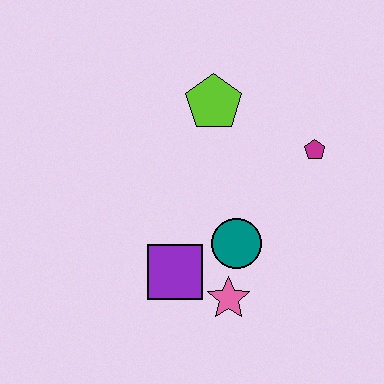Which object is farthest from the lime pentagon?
The pink star is farthest from the lime pentagon.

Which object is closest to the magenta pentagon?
The lime pentagon is closest to the magenta pentagon.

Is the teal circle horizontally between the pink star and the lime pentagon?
No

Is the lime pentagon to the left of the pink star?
Yes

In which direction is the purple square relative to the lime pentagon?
The purple square is below the lime pentagon.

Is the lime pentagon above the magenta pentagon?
Yes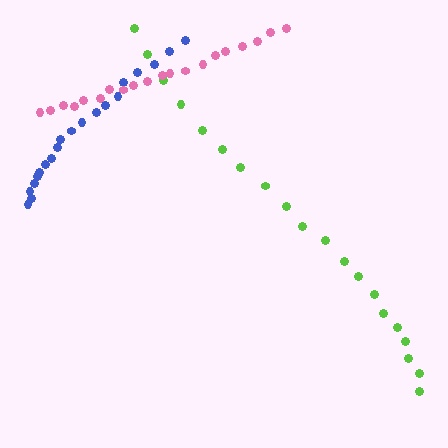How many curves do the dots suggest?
There are 3 distinct paths.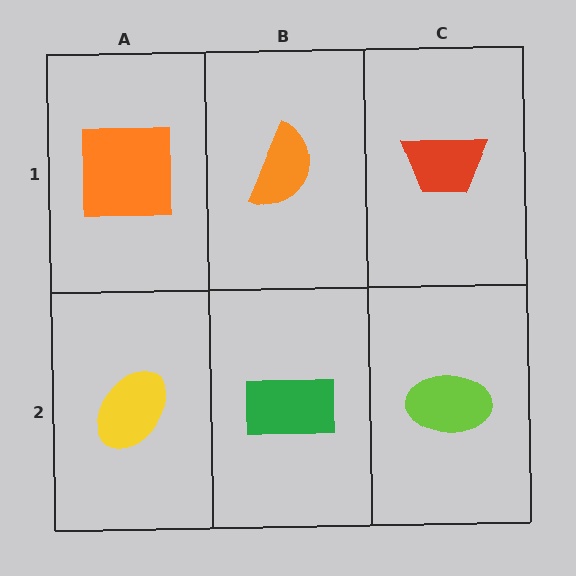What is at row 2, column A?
A yellow ellipse.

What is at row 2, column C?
A lime ellipse.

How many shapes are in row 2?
3 shapes.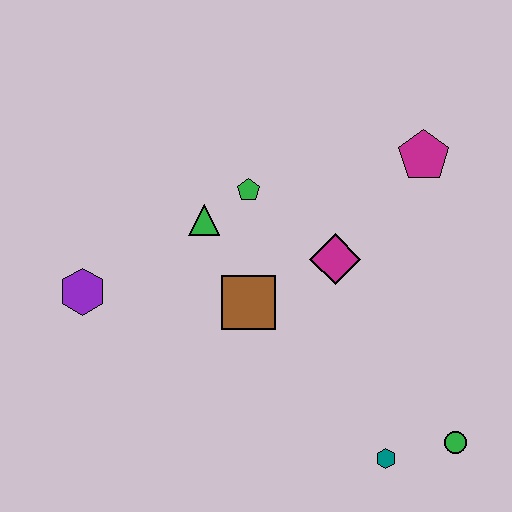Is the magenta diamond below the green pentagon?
Yes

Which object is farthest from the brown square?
The green circle is farthest from the brown square.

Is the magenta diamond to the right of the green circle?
No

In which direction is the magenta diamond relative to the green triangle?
The magenta diamond is to the right of the green triangle.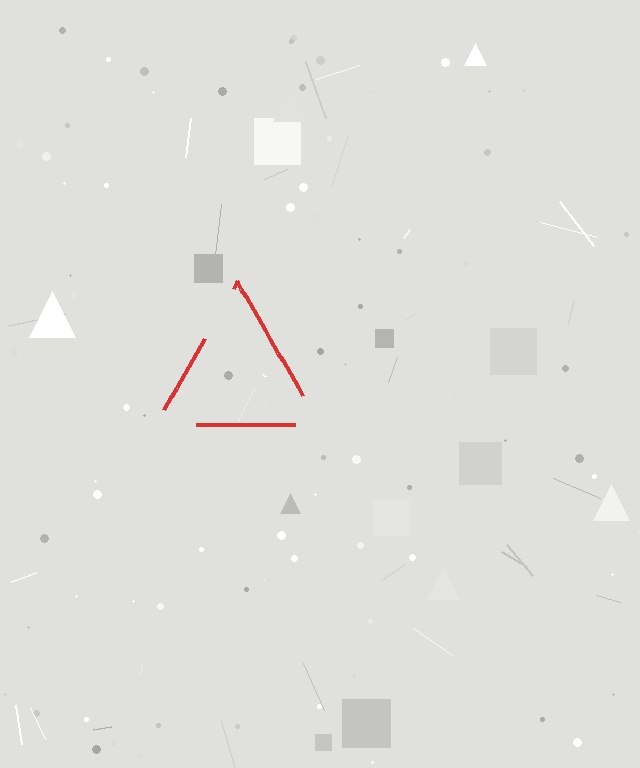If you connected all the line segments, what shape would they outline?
They would outline a triangle.